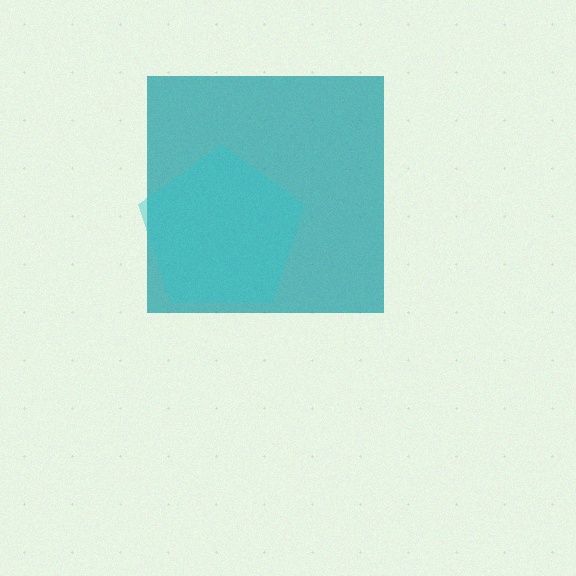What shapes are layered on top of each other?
The layered shapes are: a teal square, a cyan pentagon.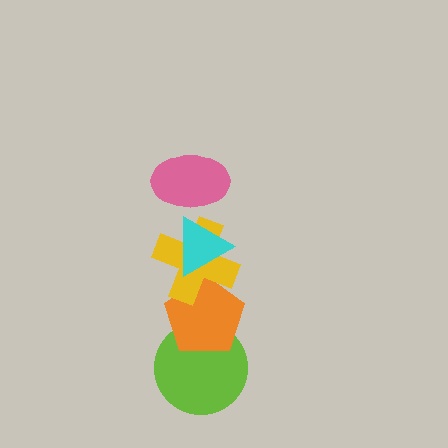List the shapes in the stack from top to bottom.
From top to bottom: the pink ellipse, the cyan triangle, the yellow cross, the orange pentagon, the lime circle.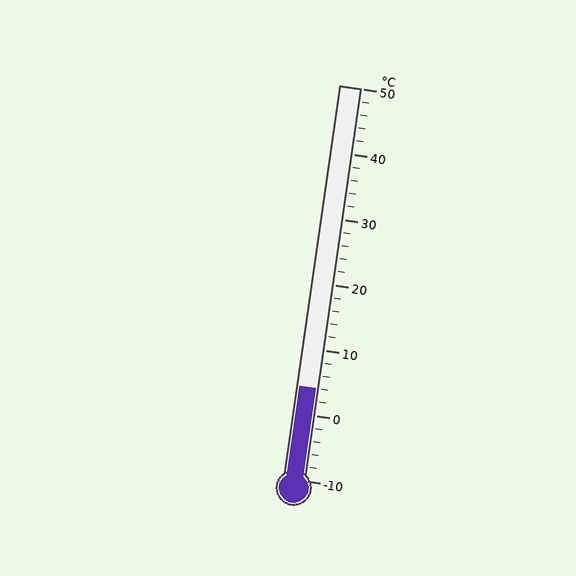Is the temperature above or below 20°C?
The temperature is below 20°C.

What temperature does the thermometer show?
The thermometer shows approximately 4°C.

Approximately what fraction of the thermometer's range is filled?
The thermometer is filled to approximately 25% of its range.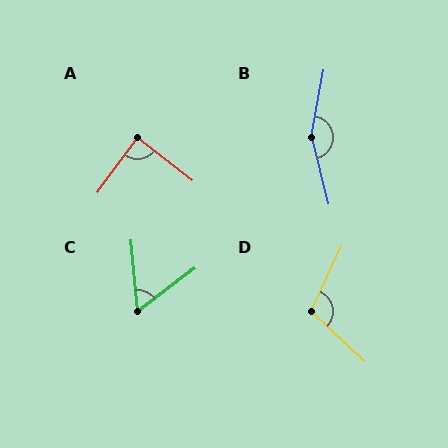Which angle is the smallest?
C, at approximately 58 degrees.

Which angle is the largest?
B, at approximately 156 degrees.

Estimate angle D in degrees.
Approximately 109 degrees.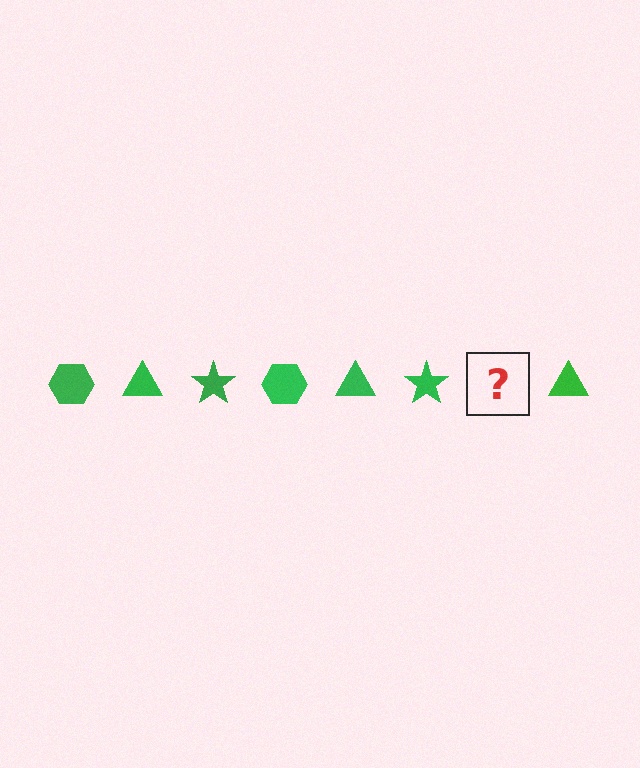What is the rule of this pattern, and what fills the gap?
The rule is that the pattern cycles through hexagon, triangle, star shapes in green. The gap should be filled with a green hexagon.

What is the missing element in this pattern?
The missing element is a green hexagon.